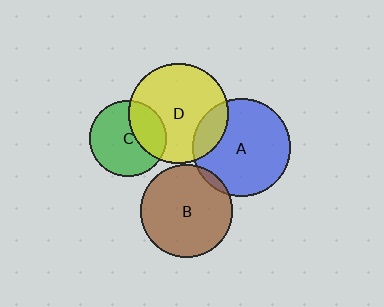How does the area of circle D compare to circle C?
Approximately 1.7 times.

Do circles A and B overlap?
Yes.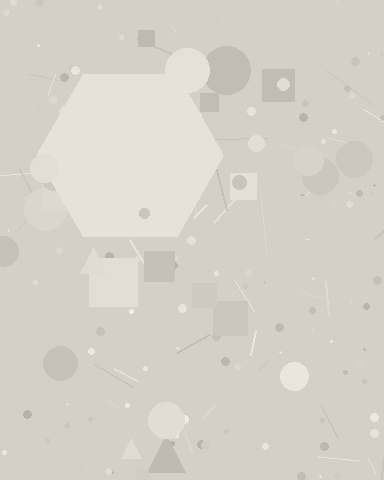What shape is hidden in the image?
A hexagon is hidden in the image.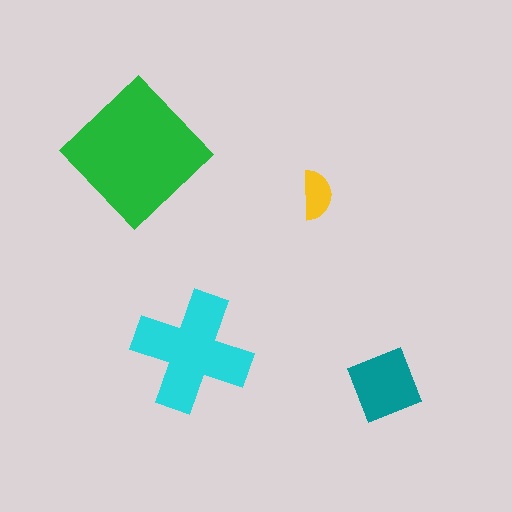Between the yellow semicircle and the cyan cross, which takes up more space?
The cyan cross.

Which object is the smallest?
The yellow semicircle.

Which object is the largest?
The green diamond.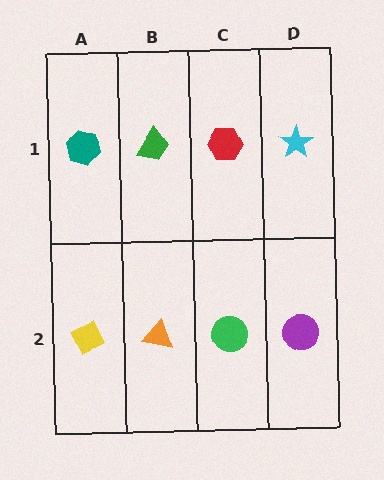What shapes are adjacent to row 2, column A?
A teal hexagon (row 1, column A), an orange triangle (row 2, column B).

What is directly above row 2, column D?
A cyan star.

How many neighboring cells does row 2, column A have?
2.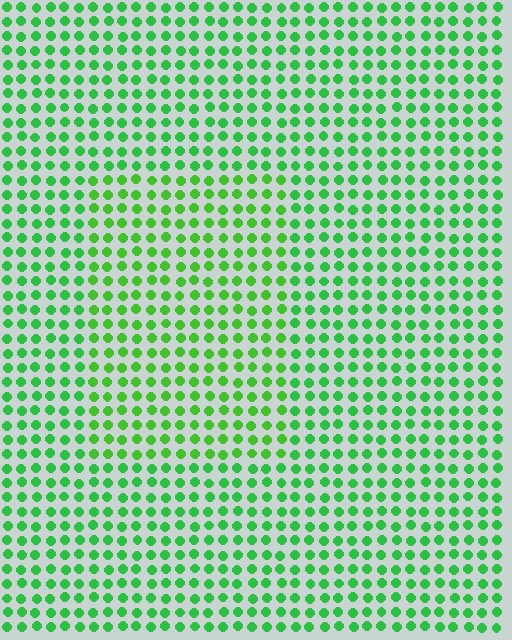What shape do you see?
I see a rectangle.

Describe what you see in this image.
The image is filled with small green elements in a uniform arrangement. A rectangle-shaped region is visible where the elements are tinted to a slightly different hue, forming a subtle color boundary.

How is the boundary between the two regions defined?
The boundary is defined purely by a slight shift in hue (about 18 degrees). Spacing, size, and orientation are identical on both sides.